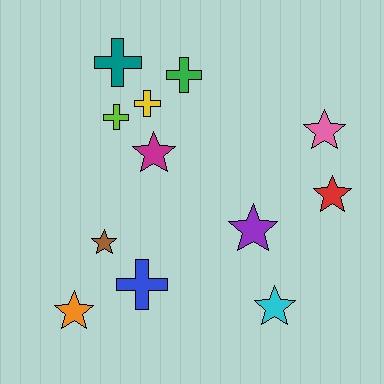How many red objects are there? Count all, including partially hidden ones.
There is 1 red object.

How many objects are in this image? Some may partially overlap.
There are 12 objects.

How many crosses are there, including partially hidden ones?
There are 5 crosses.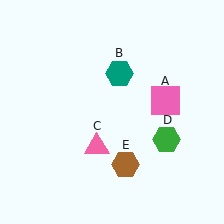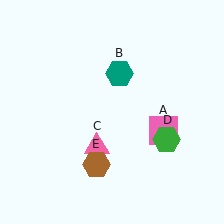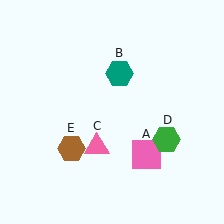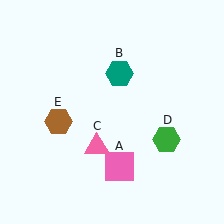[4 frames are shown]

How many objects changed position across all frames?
2 objects changed position: pink square (object A), brown hexagon (object E).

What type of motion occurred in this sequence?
The pink square (object A), brown hexagon (object E) rotated clockwise around the center of the scene.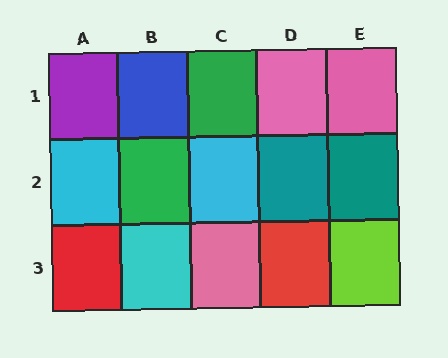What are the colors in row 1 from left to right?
Purple, blue, green, pink, pink.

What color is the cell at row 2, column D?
Teal.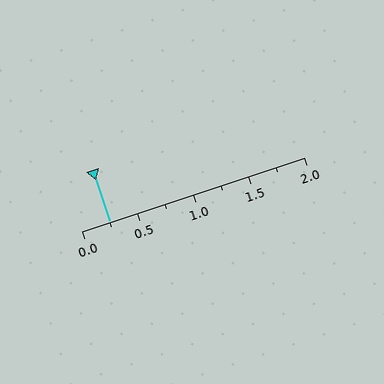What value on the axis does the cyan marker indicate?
The marker indicates approximately 0.25.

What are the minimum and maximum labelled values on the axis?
The axis runs from 0.0 to 2.0.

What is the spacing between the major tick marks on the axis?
The major ticks are spaced 0.5 apart.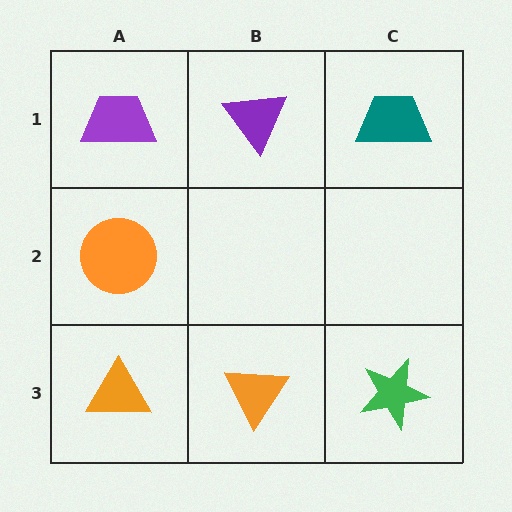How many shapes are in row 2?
1 shape.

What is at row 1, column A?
A purple trapezoid.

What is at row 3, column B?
An orange triangle.